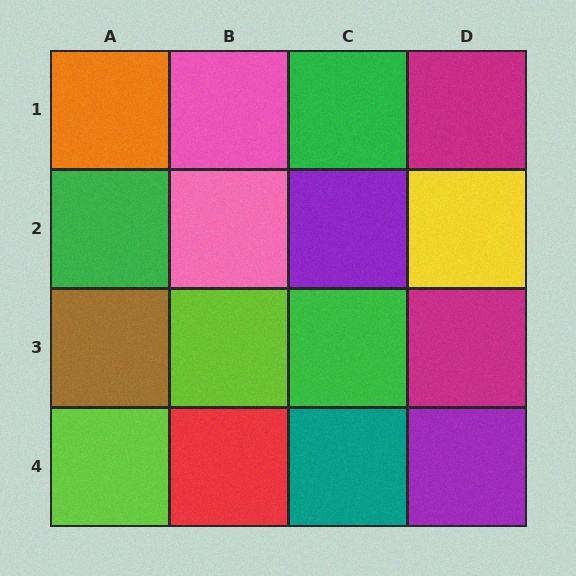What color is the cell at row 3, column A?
Brown.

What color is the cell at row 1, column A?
Orange.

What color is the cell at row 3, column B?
Lime.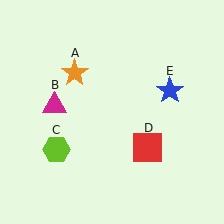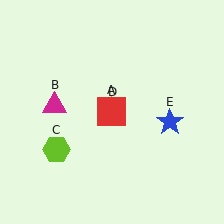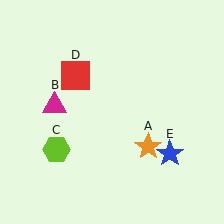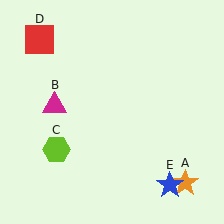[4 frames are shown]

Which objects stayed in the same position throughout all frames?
Magenta triangle (object B) and lime hexagon (object C) remained stationary.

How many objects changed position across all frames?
3 objects changed position: orange star (object A), red square (object D), blue star (object E).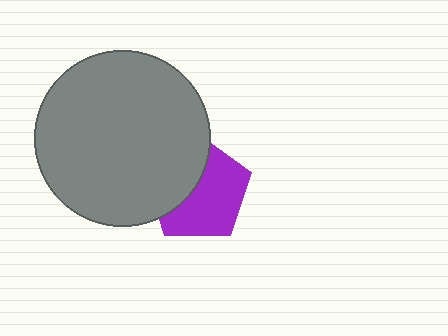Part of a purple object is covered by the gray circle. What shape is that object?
It is a pentagon.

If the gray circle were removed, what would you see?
You would see the complete purple pentagon.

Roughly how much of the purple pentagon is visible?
About half of it is visible (roughly 59%).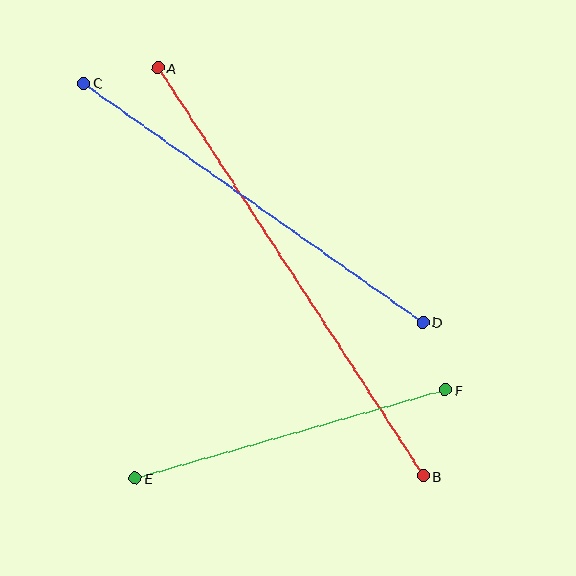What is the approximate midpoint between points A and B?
The midpoint is at approximately (291, 272) pixels.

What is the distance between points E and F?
The distance is approximately 322 pixels.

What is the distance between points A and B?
The distance is approximately 487 pixels.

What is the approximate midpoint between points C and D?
The midpoint is at approximately (253, 203) pixels.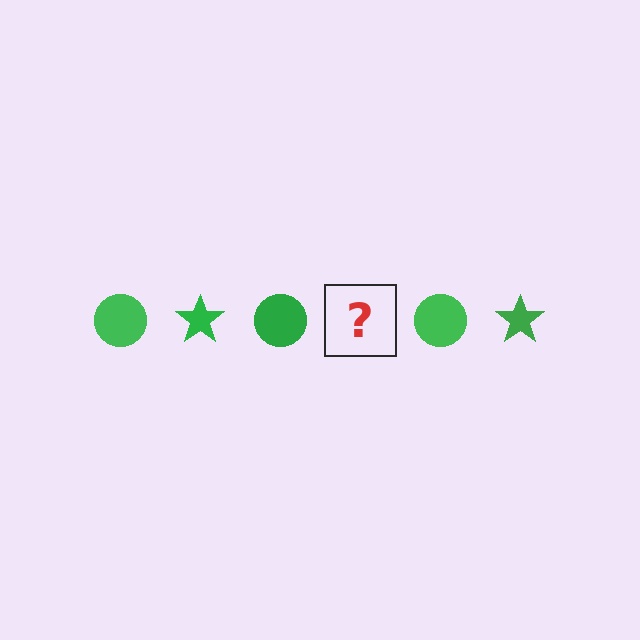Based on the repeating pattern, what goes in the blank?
The blank should be a green star.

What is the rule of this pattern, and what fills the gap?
The rule is that the pattern cycles through circle, star shapes in green. The gap should be filled with a green star.